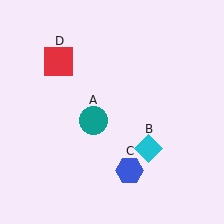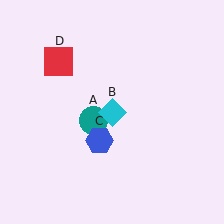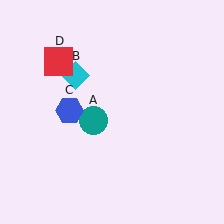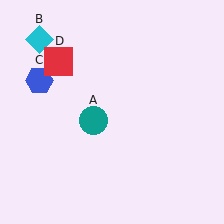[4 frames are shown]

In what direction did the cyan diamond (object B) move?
The cyan diamond (object B) moved up and to the left.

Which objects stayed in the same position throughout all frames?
Teal circle (object A) and red square (object D) remained stationary.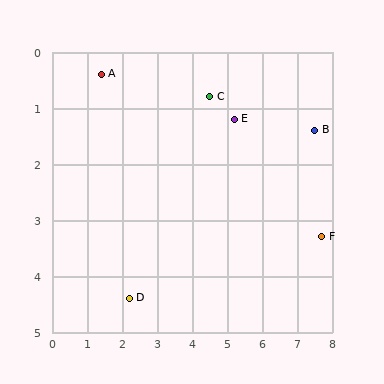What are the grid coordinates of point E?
Point E is at approximately (5.2, 1.2).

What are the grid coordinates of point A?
Point A is at approximately (1.4, 0.4).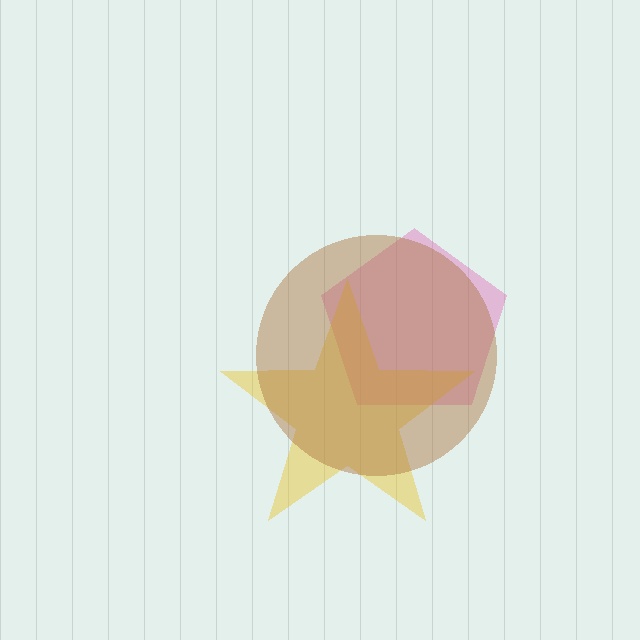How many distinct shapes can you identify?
There are 3 distinct shapes: a pink pentagon, a yellow star, a brown circle.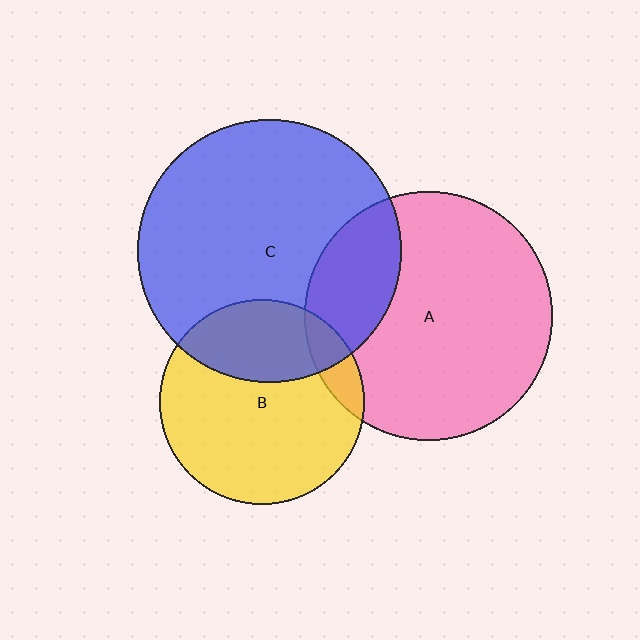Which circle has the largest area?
Circle C (blue).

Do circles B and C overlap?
Yes.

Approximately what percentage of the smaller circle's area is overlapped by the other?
Approximately 30%.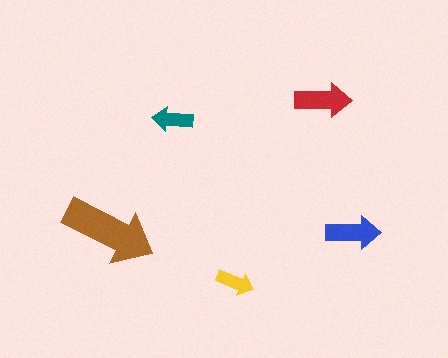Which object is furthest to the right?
The blue arrow is rightmost.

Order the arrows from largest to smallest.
the brown one, the red one, the blue one, the teal one, the yellow one.